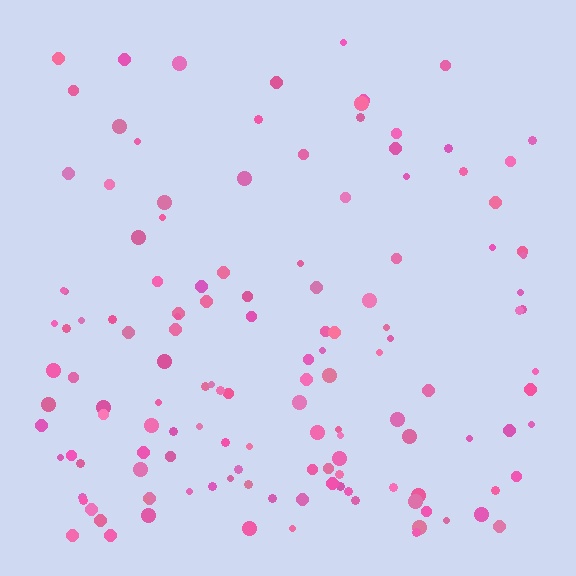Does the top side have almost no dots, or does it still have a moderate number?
Still a moderate number, just noticeably fewer than the bottom.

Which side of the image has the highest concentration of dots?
The bottom.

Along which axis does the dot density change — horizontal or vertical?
Vertical.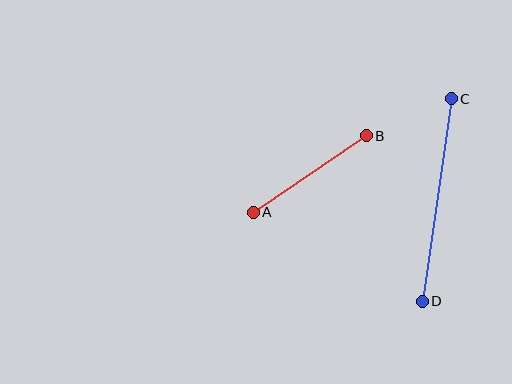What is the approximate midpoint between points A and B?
The midpoint is at approximately (310, 174) pixels.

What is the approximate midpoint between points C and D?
The midpoint is at approximately (437, 200) pixels.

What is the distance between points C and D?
The distance is approximately 205 pixels.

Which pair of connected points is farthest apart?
Points C and D are farthest apart.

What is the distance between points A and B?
The distance is approximately 136 pixels.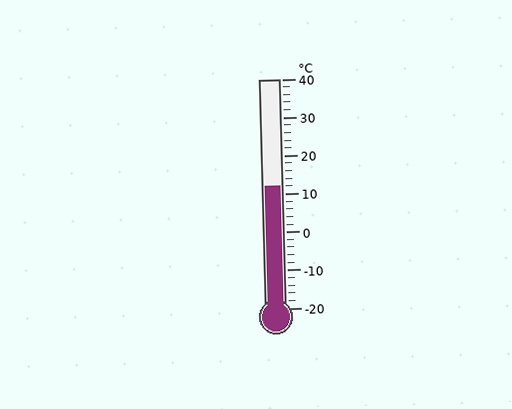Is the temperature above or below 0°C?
The temperature is above 0°C.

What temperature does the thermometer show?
The thermometer shows approximately 12°C.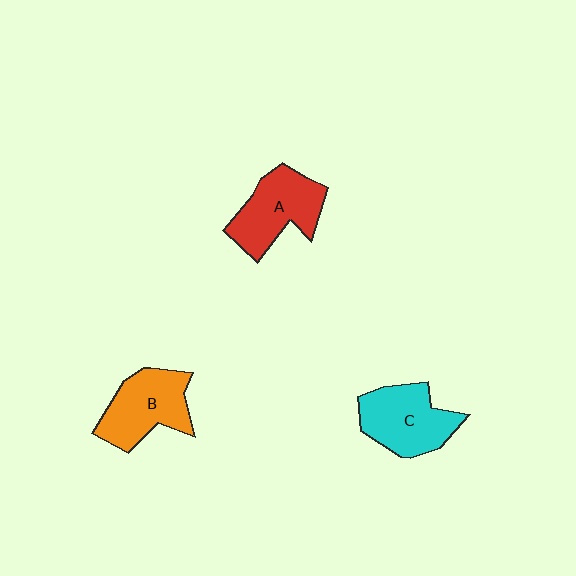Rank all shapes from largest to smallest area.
From largest to smallest: C (cyan), B (orange), A (red).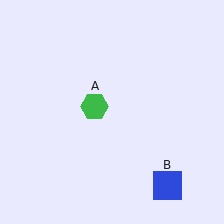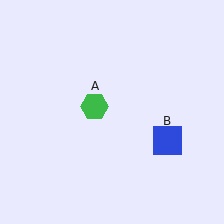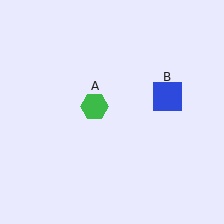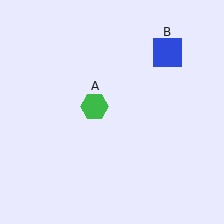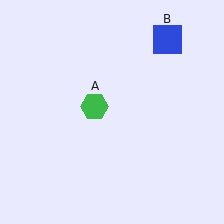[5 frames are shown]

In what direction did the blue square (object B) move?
The blue square (object B) moved up.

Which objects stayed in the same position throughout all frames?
Green hexagon (object A) remained stationary.